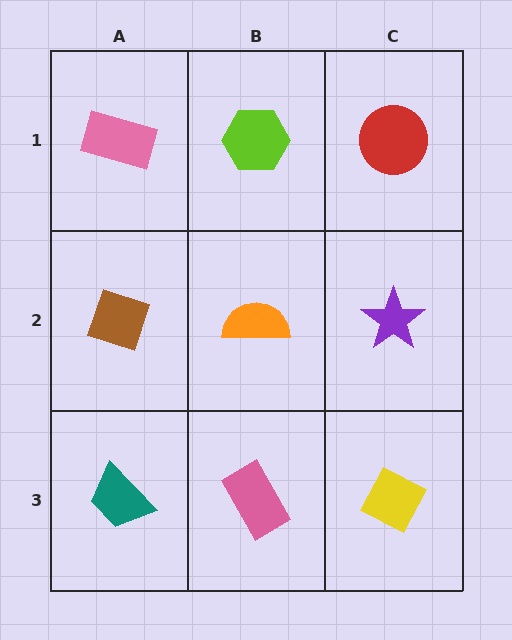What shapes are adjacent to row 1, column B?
An orange semicircle (row 2, column B), a pink rectangle (row 1, column A), a red circle (row 1, column C).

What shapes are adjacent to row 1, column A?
A brown diamond (row 2, column A), a lime hexagon (row 1, column B).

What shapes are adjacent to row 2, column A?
A pink rectangle (row 1, column A), a teal trapezoid (row 3, column A), an orange semicircle (row 2, column B).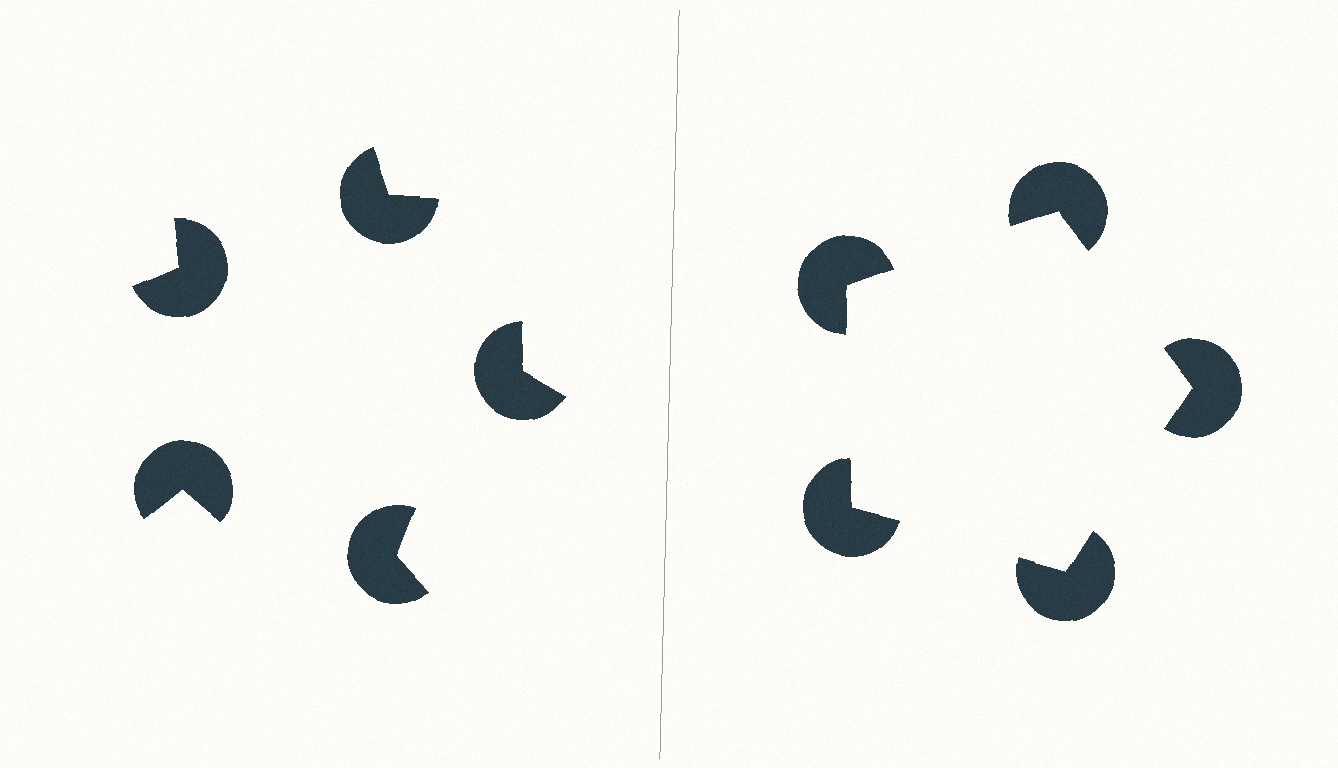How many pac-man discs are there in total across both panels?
10 — 5 on each side.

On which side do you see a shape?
An illusory pentagon appears on the right side. On the left side the wedge cuts are rotated, so no coherent shape forms.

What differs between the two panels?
The pac-man discs are positioned identically on both sides; only the wedge orientations differ. On the right they align to a pentagon; on the left they are misaligned.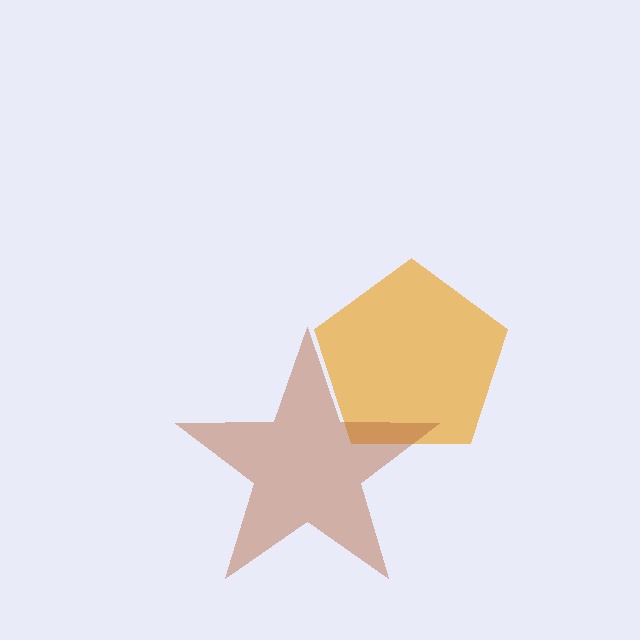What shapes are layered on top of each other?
The layered shapes are: an orange pentagon, a brown star.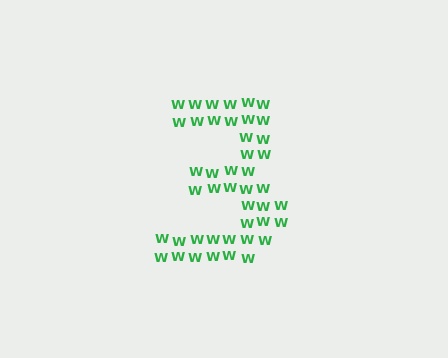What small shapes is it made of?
It is made of small letter W's.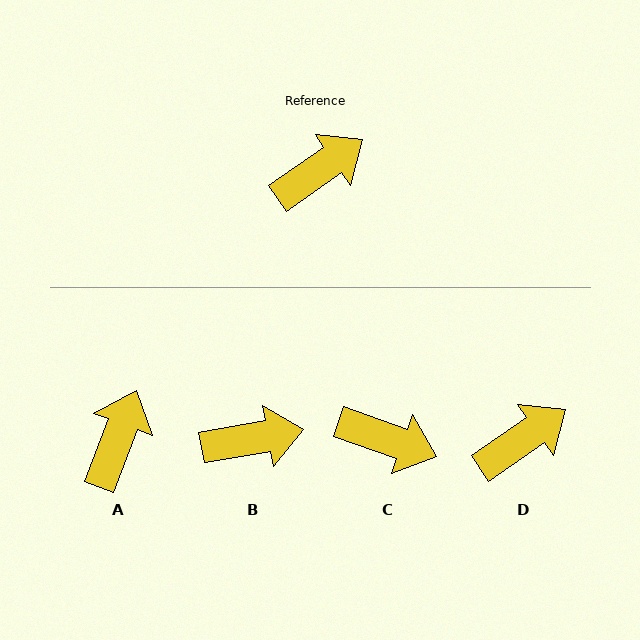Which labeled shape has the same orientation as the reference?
D.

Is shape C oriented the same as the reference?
No, it is off by about 54 degrees.